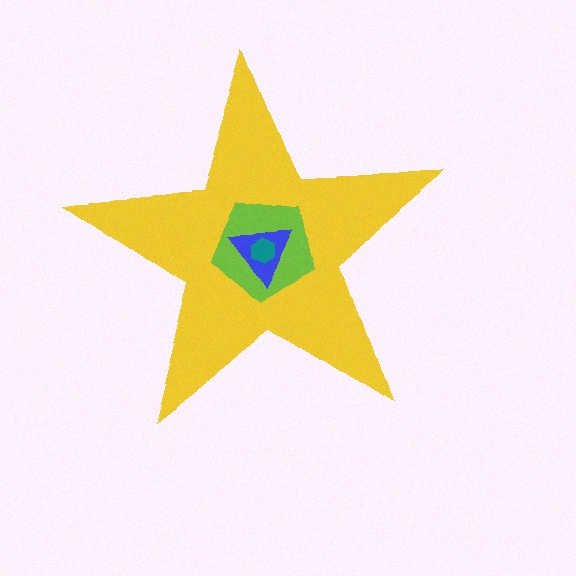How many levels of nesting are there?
4.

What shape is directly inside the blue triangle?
The teal hexagon.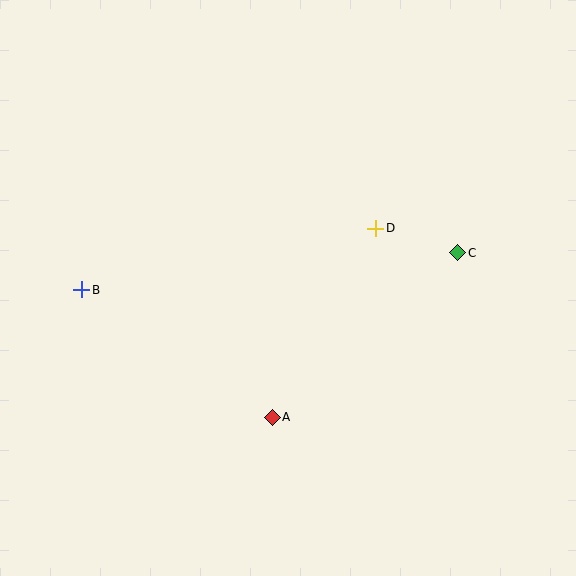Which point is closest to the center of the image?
Point D at (376, 228) is closest to the center.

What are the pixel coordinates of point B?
Point B is at (82, 290).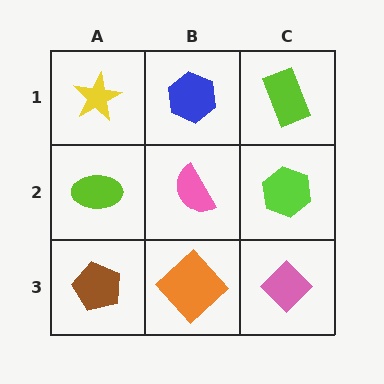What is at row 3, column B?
An orange diamond.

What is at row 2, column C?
A lime hexagon.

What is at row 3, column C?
A pink diamond.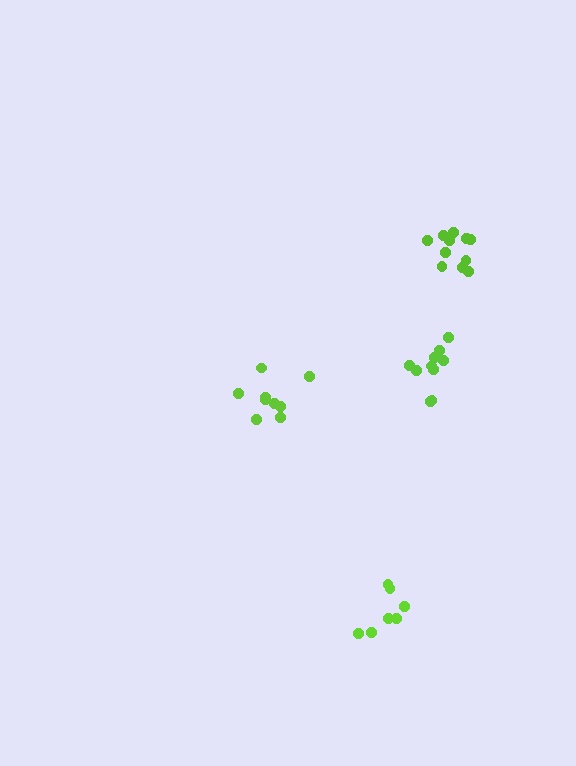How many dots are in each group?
Group 1: 10 dots, Group 2: 9 dots, Group 3: 11 dots, Group 4: 7 dots (37 total).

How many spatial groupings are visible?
There are 4 spatial groupings.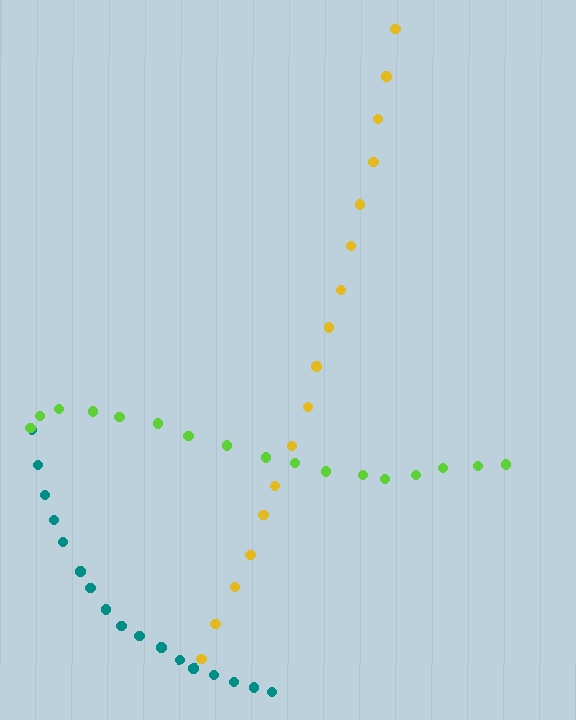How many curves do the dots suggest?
There are 3 distinct paths.